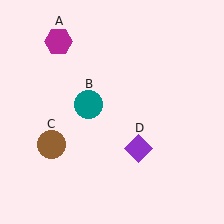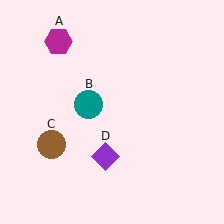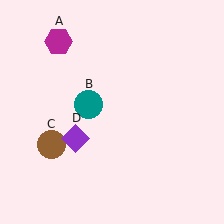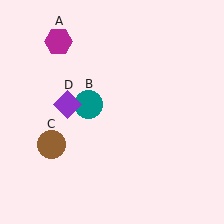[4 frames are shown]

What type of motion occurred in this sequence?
The purple diamond (object D) rotated clockwise around the center of the scene.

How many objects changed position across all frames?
1 object changed position: purple diamond (object D).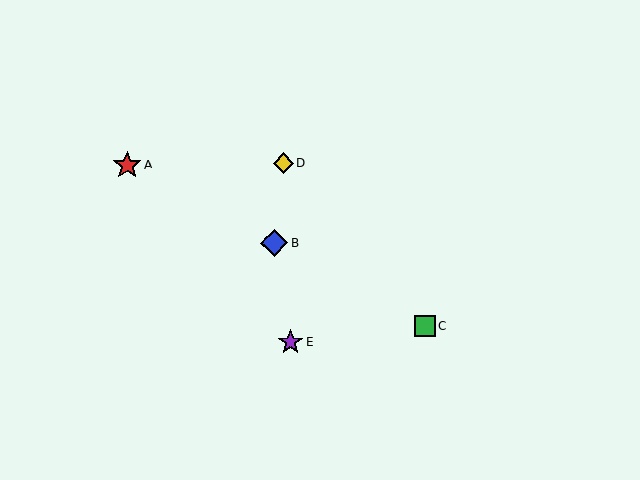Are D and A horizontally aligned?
Yes, both are at y≈163.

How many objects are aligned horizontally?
2 objects (A, D) are aligned horizontally.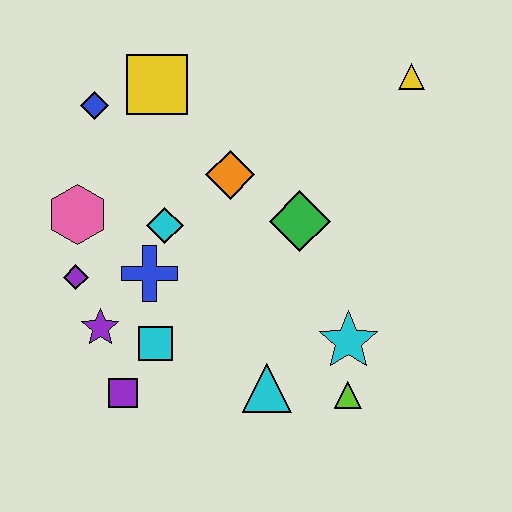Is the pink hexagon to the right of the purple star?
No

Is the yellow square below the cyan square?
No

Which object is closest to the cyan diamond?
The blue cross is closest to the cyan diamond.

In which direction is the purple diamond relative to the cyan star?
The purple diamond is to the left of the cyan star.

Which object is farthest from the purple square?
The yellow triangle is farthest from the purple square.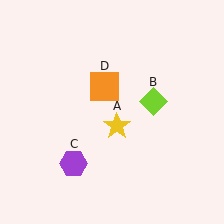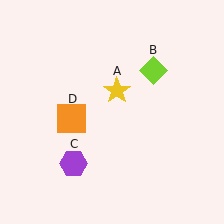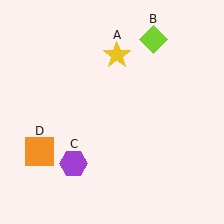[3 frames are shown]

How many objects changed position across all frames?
3 objects changed position: yellow star (object A), lime diamond (object B), orange square (object D).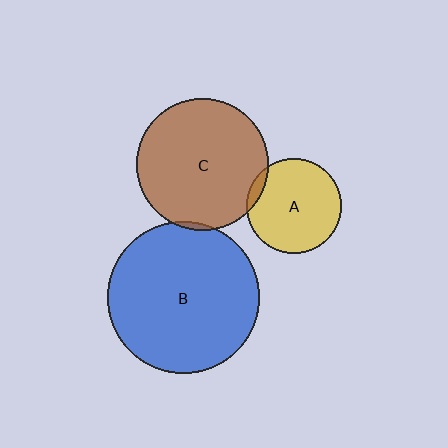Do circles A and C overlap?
Yes.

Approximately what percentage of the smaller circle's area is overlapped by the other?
Approximately 5%.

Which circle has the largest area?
Circle B (blue).